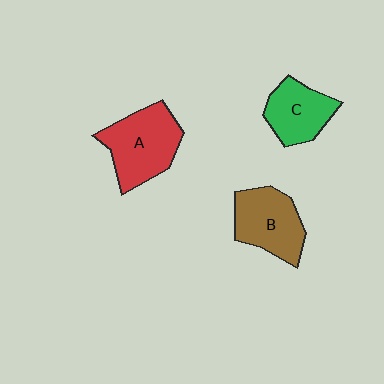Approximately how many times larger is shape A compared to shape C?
Approximately 1.4 times.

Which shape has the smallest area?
Shape C (green).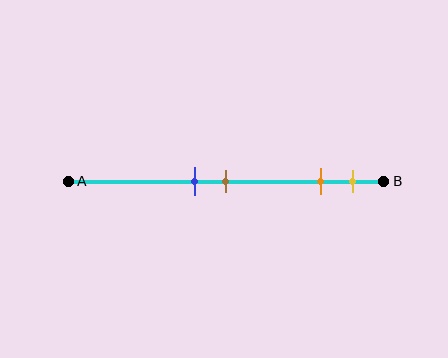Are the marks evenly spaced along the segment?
No, the marks are not evenly spaced.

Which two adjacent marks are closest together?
The blue and brown marks are the closest adjacent pair.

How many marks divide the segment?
There are 4 marks dividing the segment.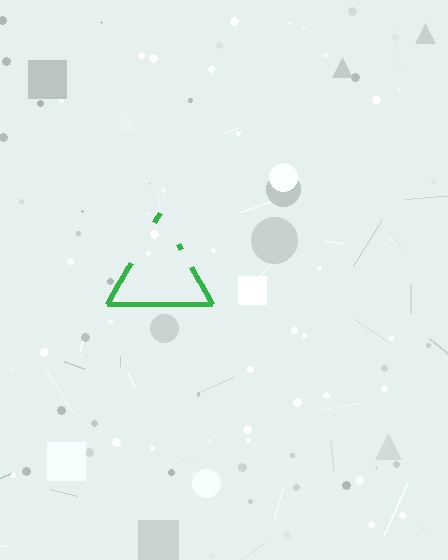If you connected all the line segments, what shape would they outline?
They would outline a triangle.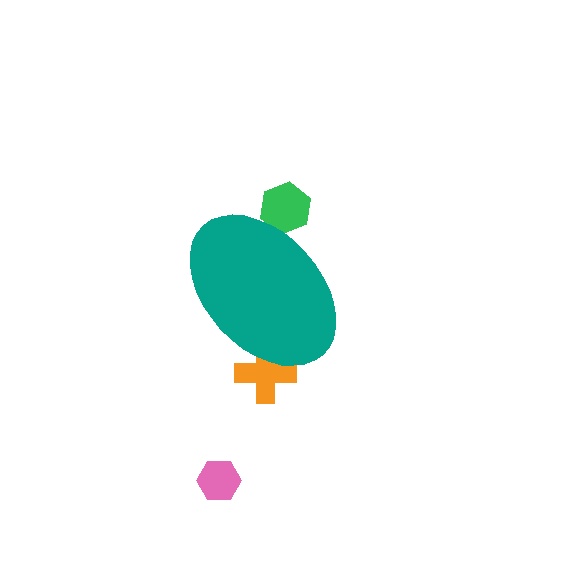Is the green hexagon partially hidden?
Yes, the green hexagon is partially hidden behind the teal ellipse.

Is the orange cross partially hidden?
Yes, the orange cross is partially hidden behind the teal ellipse.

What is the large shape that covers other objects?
A teal ellipse.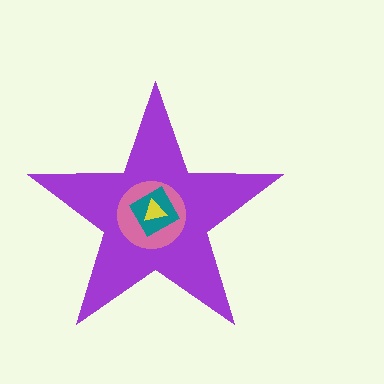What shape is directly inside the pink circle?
The teal square.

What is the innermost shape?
The yellow triangle.